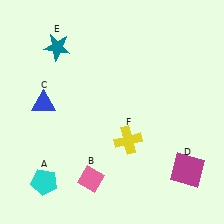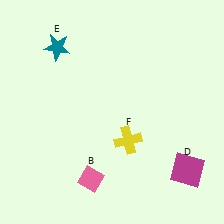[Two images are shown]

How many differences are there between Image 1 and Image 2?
There are 2 differences between the two images.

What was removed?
The cyan pentagon (A), the blue triangle (C) were removed in Image 2.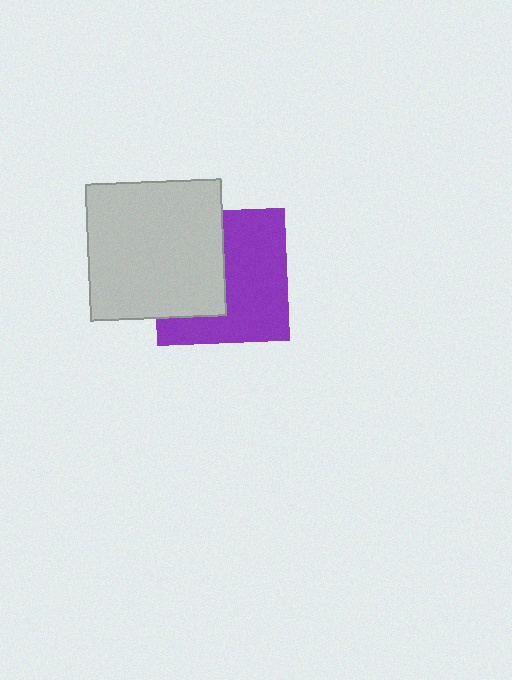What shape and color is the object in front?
The object in front is a light gray square.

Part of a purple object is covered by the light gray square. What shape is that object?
It is a square.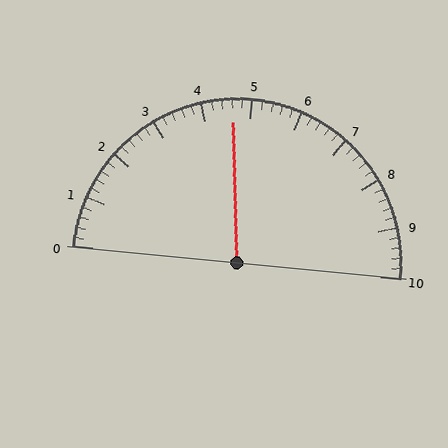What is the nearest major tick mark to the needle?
The nearest major tick mark is 5.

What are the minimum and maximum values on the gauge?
The gauge ranges from 0 to 10.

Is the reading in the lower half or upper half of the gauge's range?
The reading is in the lower half of the range (0 to 10).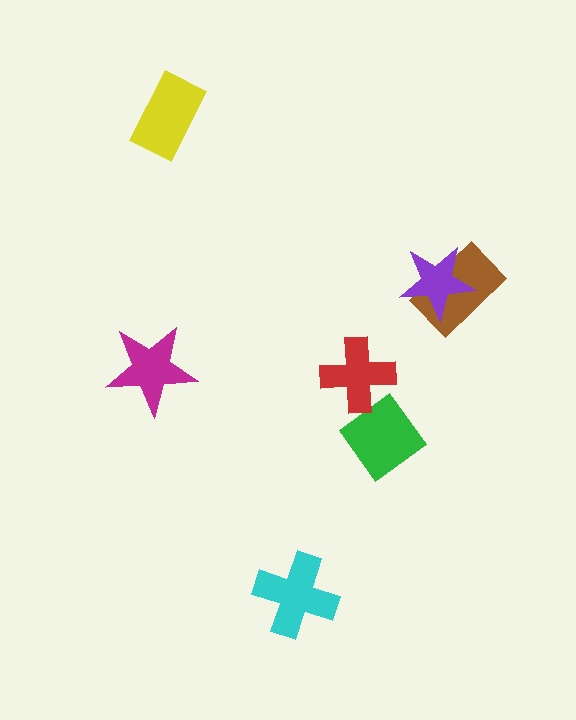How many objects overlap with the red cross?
0 objects overlap with the red cross.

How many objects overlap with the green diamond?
0 objects overlap with the green diamond.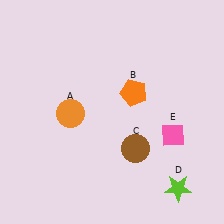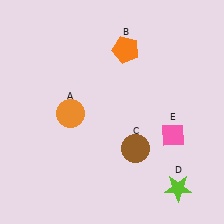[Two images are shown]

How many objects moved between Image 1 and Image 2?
1 object moved between the two images.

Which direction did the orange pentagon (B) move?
The orange pentagon (B) moved up.